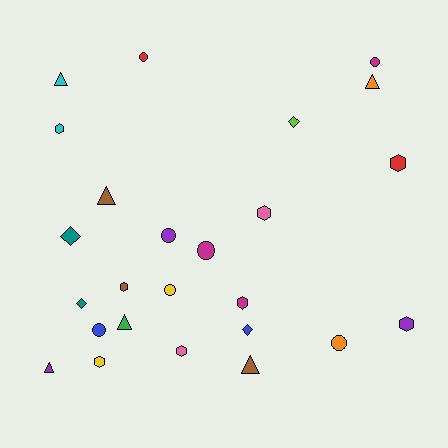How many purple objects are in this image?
There are 3 purple objects.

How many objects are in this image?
There are 25 objects.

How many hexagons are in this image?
There are 8 hexagons.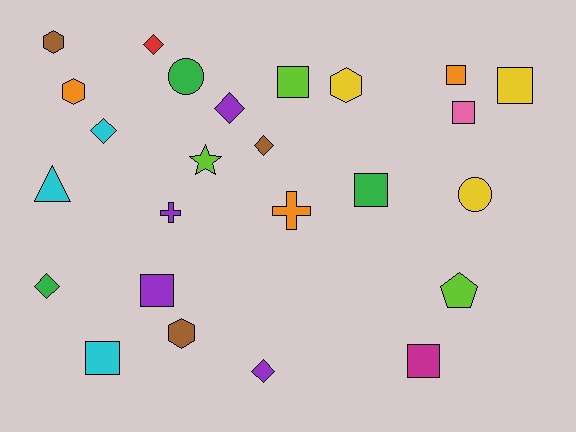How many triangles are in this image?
There is 1 triangle.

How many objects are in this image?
There are 25 objects.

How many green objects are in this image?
There are 3 green objects.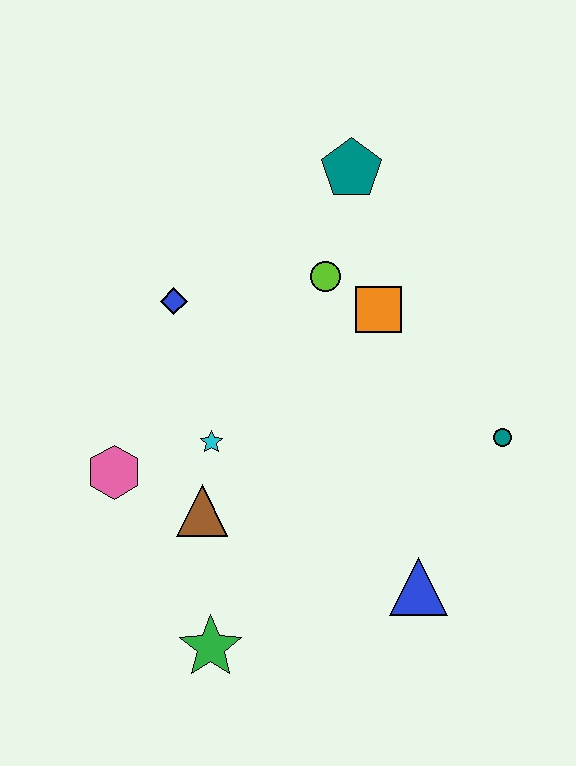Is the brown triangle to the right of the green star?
No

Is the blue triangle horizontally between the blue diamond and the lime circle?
No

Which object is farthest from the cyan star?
The teal pentagon is farthest from the cyan star.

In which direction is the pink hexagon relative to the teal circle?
The pink hexagon is to the left of the teal circle.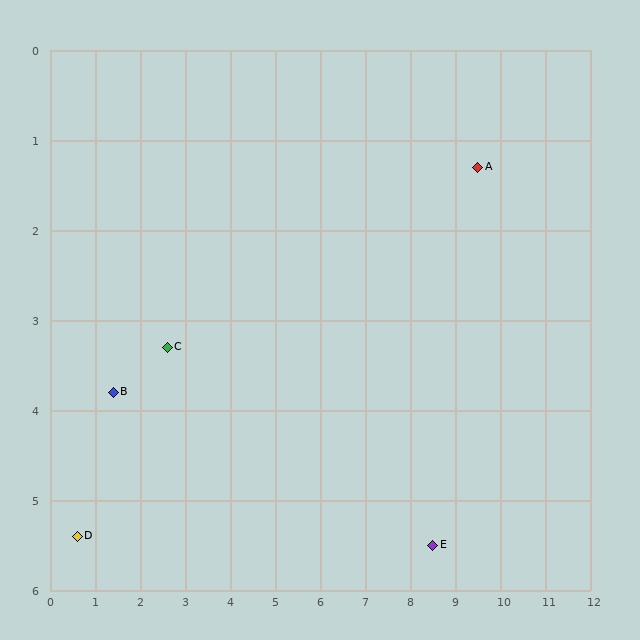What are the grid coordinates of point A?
Point A is at approximately (9.5, 1.3).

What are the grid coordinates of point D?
Point D is at approximately (0.6, 5.4).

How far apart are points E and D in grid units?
Points E and D are about 7.9 grid units apart.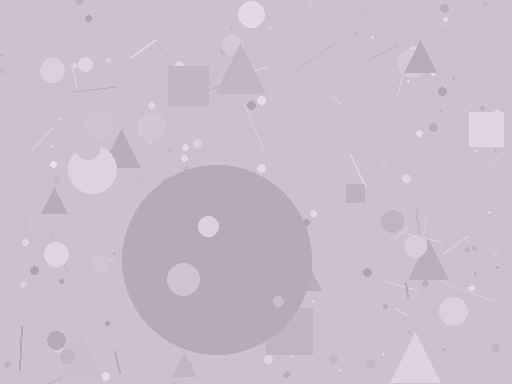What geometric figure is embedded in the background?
A circle is embedded in the background.